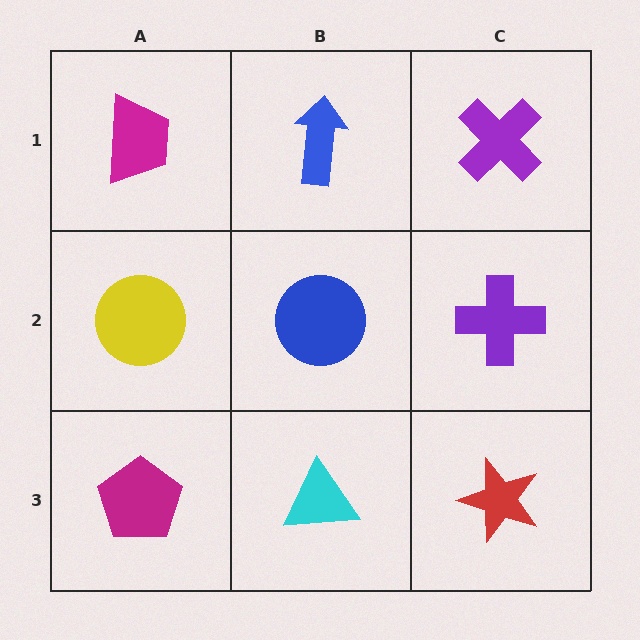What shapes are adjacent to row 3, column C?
A purple cross (row 2, column C), a cyan triangle (row 3, column B).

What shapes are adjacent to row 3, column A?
A yellow circle (row 2, column A), a cyan triangle (row 3, column B).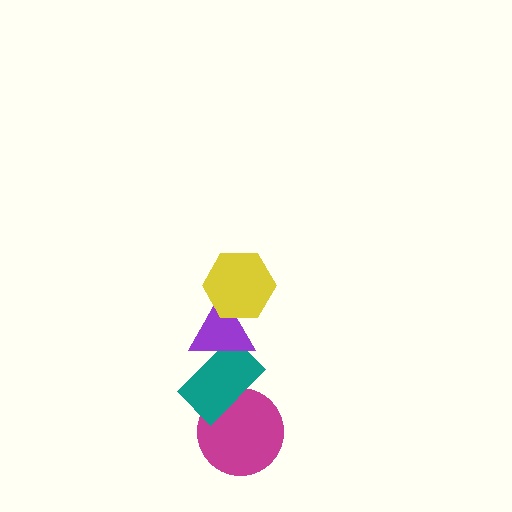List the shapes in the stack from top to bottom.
From top to bottom: the yellow hexagon, the purple triangle, the teal rectangle, the magenta circle.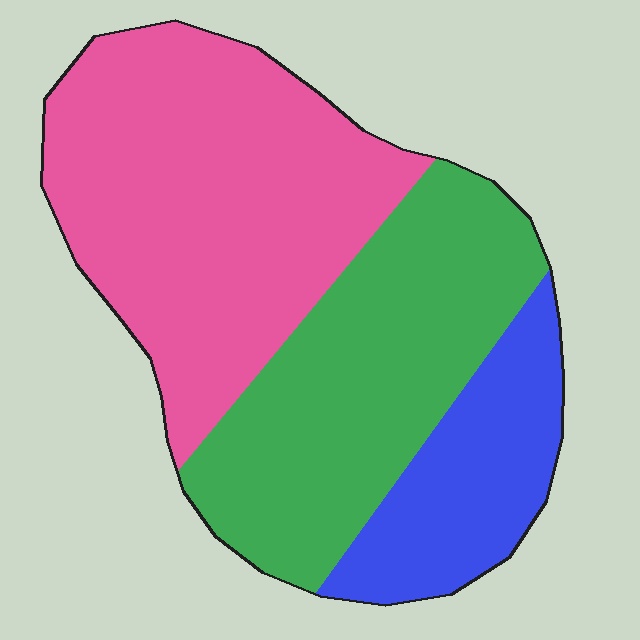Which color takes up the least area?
Blue, at roughly 20%.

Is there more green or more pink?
Pink.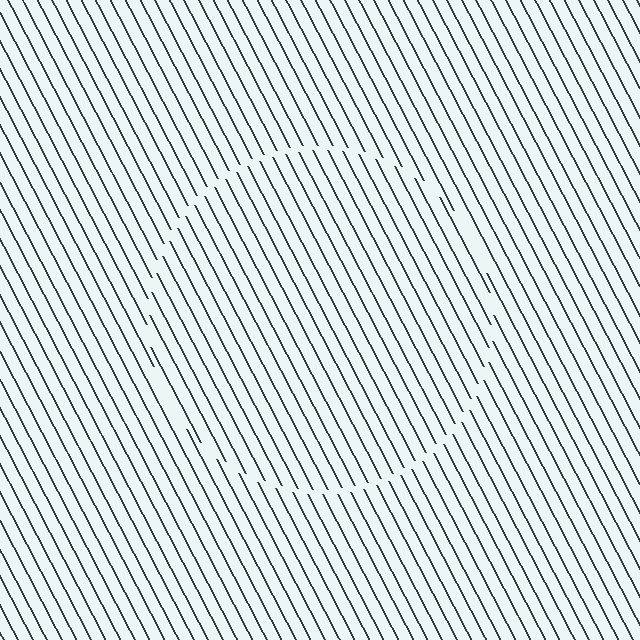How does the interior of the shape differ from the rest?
The interior of the shape contains the same grating, shifted by half a period — the contour is defined by the phase discontinuity where line-ends from the inner and outer gratings abut.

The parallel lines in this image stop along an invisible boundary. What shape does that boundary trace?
An illusory circle. The interior of the shape contains the same grating, shifted by half a period — the contour is defined by the phase discontinuity where line-ends from the inner and outer gratings abut.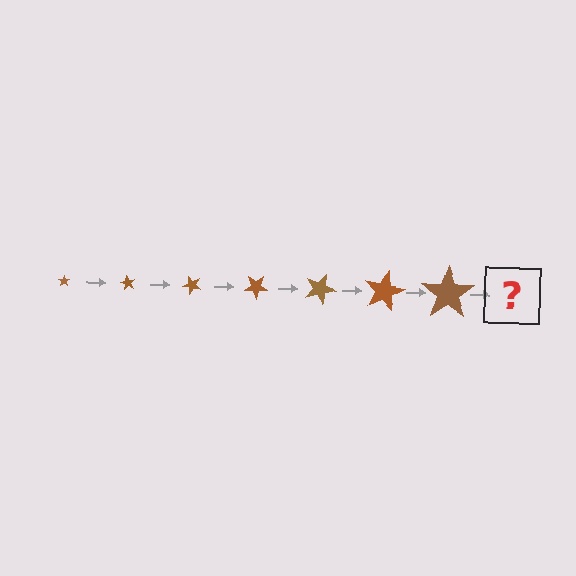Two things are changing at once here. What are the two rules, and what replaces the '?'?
The two rules are that the star grows larger each step and it rotates 60 degrees each step. The '?' should be a star, larger than the previous one and rotated 420 degrees from the start.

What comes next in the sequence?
The next element should be a star, larger than the previous one and rotated 420 degrees from the start.